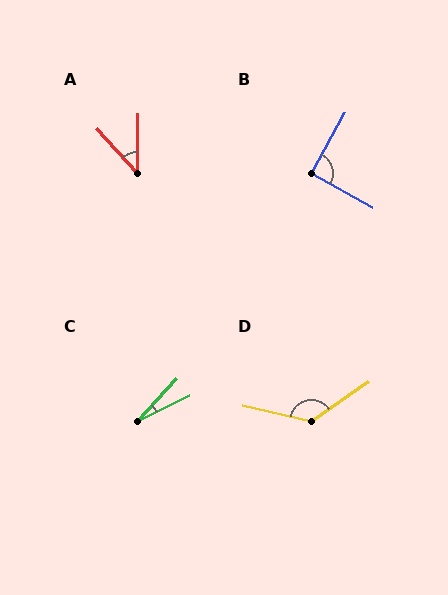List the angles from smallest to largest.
C (21°), A (42°), B (90°), D (132°).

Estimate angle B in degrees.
Approximately 90 degrees.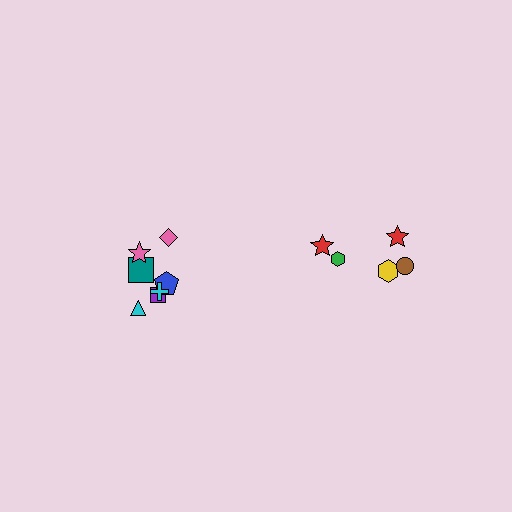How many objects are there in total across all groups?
There are 12 objects.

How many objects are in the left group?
There are 7 objects.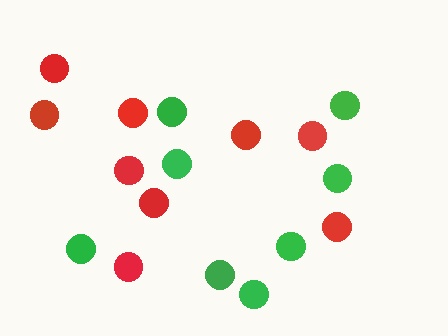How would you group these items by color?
There are 2 groups: one group of red circles (9) and one group of green circles (8).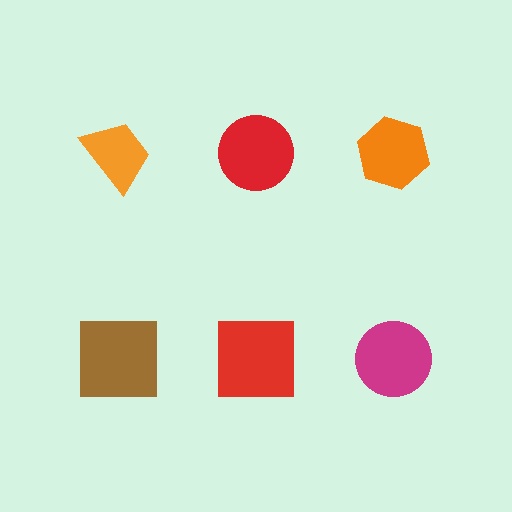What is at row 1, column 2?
A red circle.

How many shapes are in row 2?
3 shapes.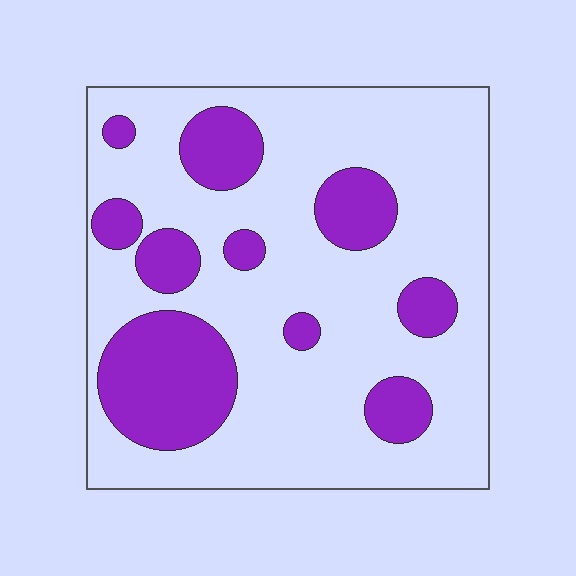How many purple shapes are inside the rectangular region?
10.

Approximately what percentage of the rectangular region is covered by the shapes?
Approximately 25%.